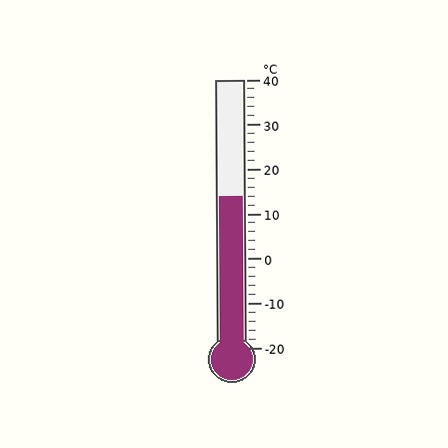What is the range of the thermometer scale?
The thermometer scale ranges from -20°C to 40°C.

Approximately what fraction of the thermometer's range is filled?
The thermometer is filled to approximately 55% of its range.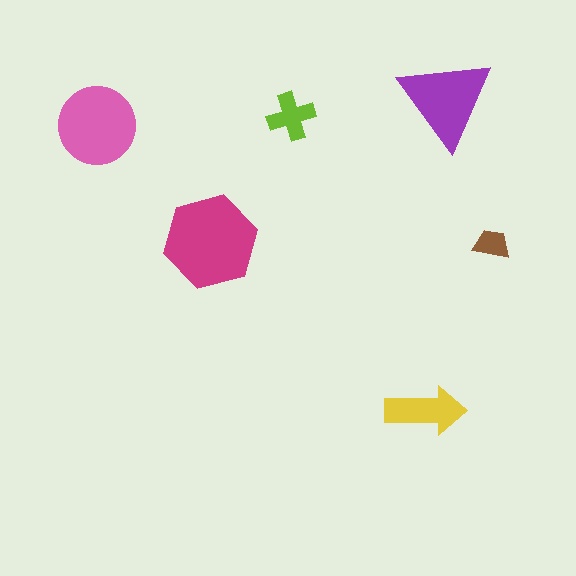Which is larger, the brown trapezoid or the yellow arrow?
The yellow arrow.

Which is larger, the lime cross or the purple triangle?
The purple triangle.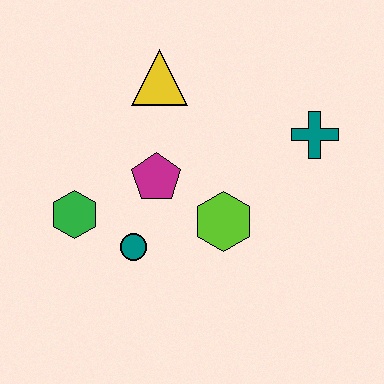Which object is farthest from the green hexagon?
The teal cross is farthest from the green hexagon.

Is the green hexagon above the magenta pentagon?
No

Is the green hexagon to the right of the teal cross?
No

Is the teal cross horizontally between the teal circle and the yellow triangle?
No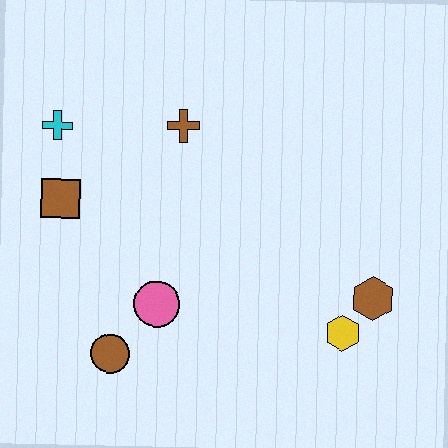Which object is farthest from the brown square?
The brown hexagon is farthest from the brown square.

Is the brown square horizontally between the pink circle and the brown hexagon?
No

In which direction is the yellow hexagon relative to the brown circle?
The yellow hexagon is to the right of the brown circle.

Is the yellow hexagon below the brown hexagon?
Yes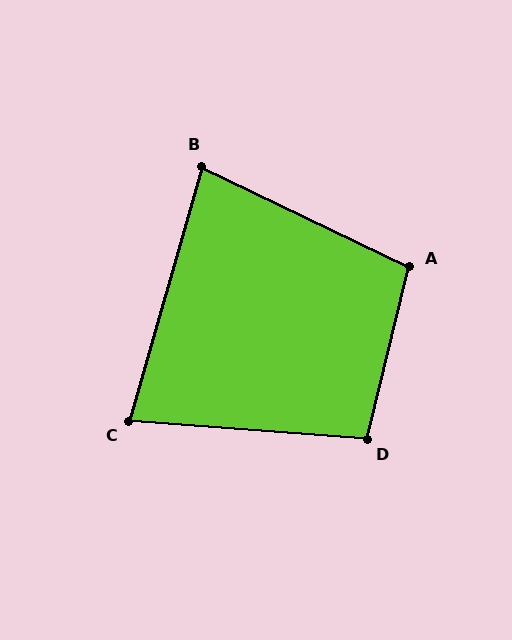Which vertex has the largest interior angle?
A, at approximately 102 degrees.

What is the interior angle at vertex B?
Approximately 80 degrees (acute).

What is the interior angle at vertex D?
Approximately 100 degrees (obtuse).